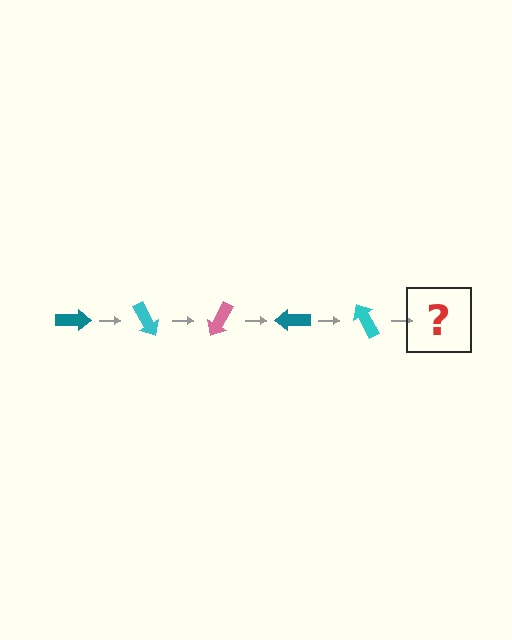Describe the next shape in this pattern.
It should be a pink arrow, rotated 300 degrees from the start.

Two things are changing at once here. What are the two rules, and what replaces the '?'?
The two rules are that it rotates 60 degrees each step and the color cycles through teal, cyan, and pink. The '?' should be a pink arrow, rotated 300 degrees from the start.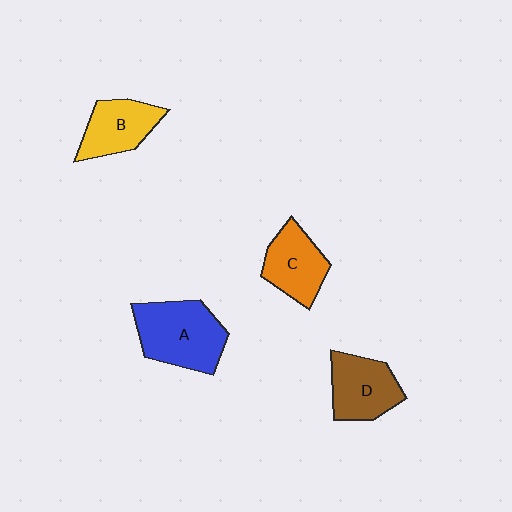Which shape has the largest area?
Shape A (blue).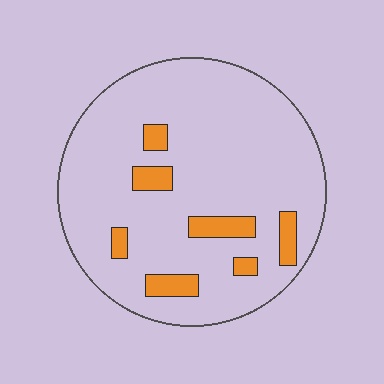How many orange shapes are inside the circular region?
7.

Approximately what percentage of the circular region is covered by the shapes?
Approximately 10%.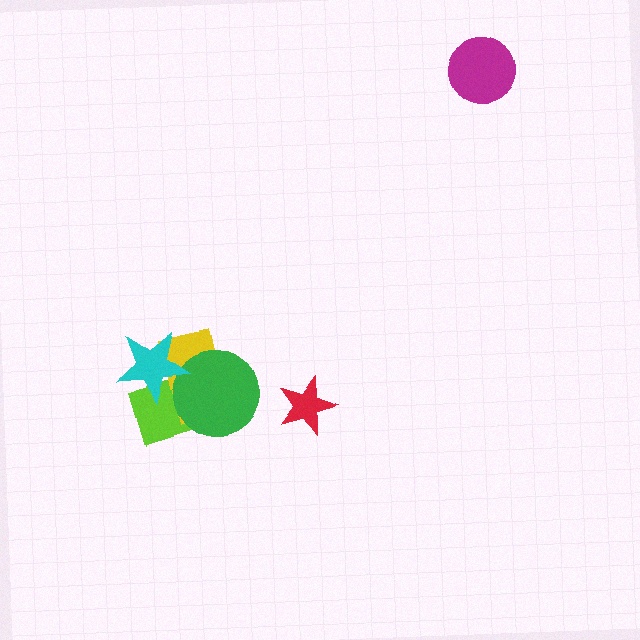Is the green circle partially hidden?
Yes, it is partially covered by another shape.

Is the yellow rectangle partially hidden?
Yes, it is partially covered by another shape.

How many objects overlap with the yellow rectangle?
3 objects overlap with the yellow rectangle.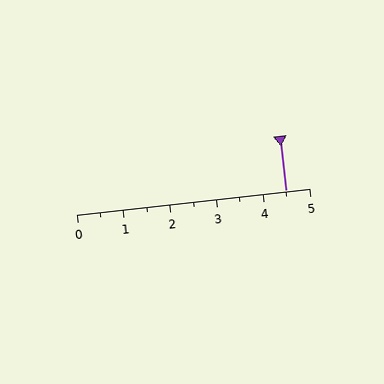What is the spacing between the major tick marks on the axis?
The major ticks are spaced 1 apart.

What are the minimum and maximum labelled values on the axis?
The axis runs from 0 to 5.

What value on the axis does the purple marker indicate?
The marker indicates approximately 4.5.